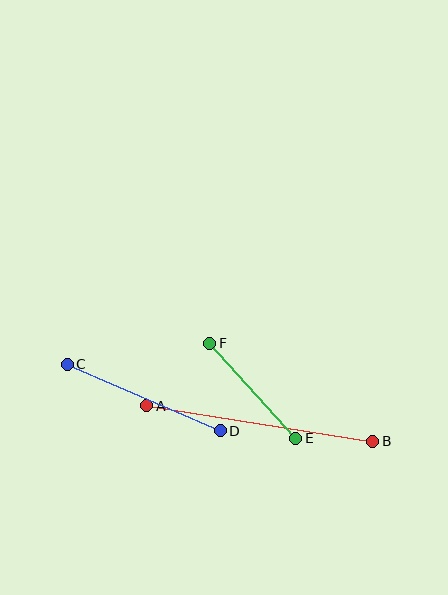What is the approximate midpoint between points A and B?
The midpoint is at approximately (260, 424) pixels.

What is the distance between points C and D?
The distance is approximately 167 pixels.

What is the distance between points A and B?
The distance is approximately 229 pixels.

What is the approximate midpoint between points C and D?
The midpoint is at approximately (144, 398) pixels.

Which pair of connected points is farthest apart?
Points A and B are farthest apart.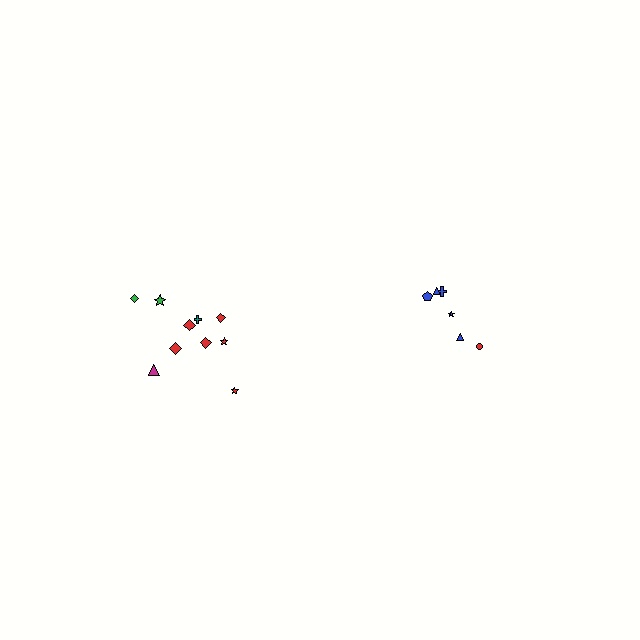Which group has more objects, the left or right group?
The left group.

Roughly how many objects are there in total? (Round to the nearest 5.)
Roughly 15 objects in total.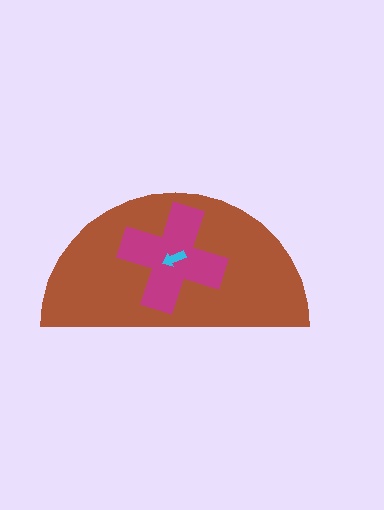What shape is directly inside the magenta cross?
The cyan arrow.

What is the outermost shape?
The brown semicircle.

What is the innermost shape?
The cyan arrow.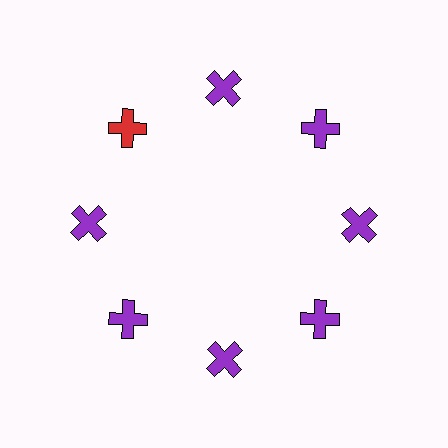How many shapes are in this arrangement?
There are 8 shapes arranged in a ring pattern.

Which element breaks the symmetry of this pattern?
The red cross at roughly the 10 o'clock position breaks the symmetry. All other shapes are purple crosses.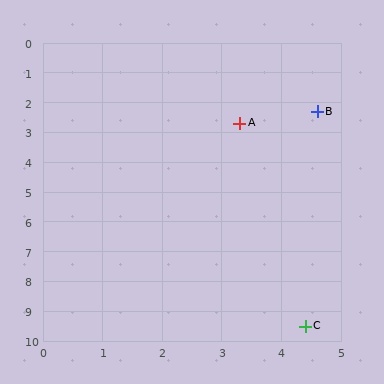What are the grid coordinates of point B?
Point B is at approximately (4.6, 2.3).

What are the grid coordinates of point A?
Point A is at approximately (3.3, 2.7).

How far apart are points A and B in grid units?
Points A and B are about 1.4 grid units apart.